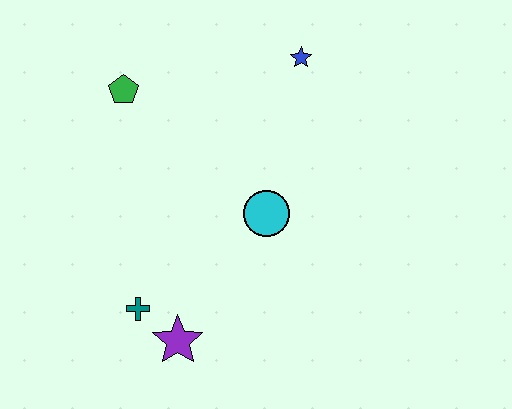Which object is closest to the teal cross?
The purple star is closest to the teal cross.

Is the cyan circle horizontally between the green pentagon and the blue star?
Yes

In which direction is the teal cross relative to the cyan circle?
The teal cross is to the left of the cyan circle.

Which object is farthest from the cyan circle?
The green pentagon is farthest from the cyan circle.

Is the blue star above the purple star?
Yes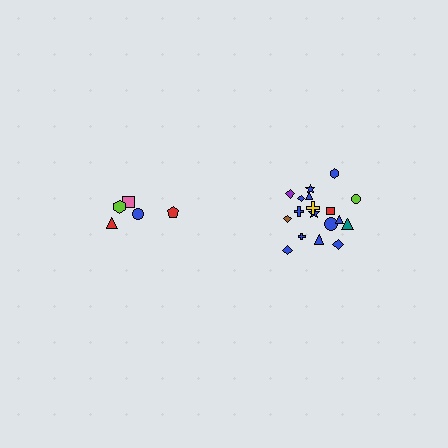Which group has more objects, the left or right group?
The right group.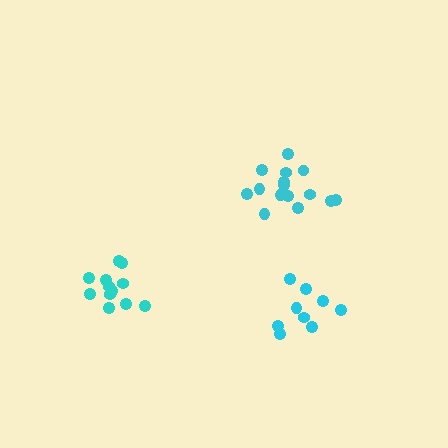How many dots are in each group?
Group 1: 12 dots, Group 2: 15 dots, Group 3: 9 dots (36 total).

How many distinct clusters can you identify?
There are 3 distinct clusters.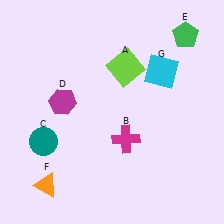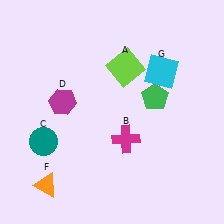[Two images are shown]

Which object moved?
The green pentagon (E) moved down.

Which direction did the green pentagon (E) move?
The green pentagon (E) moved down.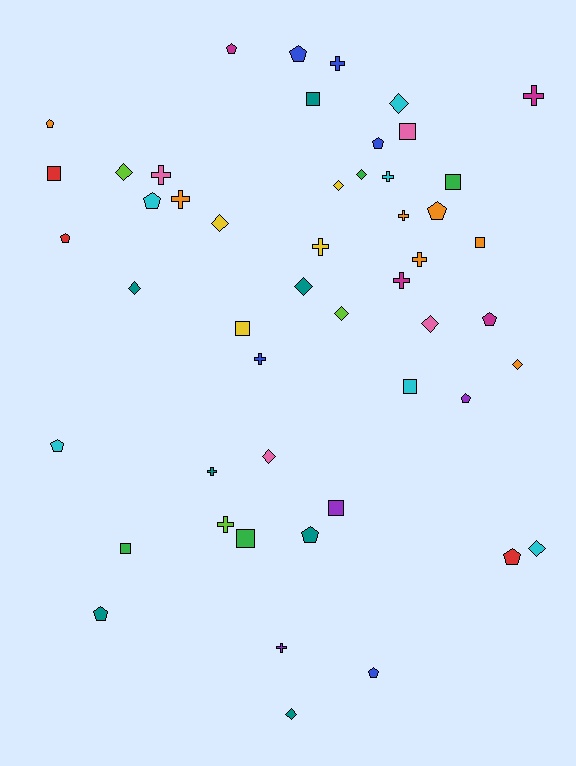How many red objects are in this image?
There are 3 red objects.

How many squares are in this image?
There are 10 squares.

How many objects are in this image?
There are 50 objects.